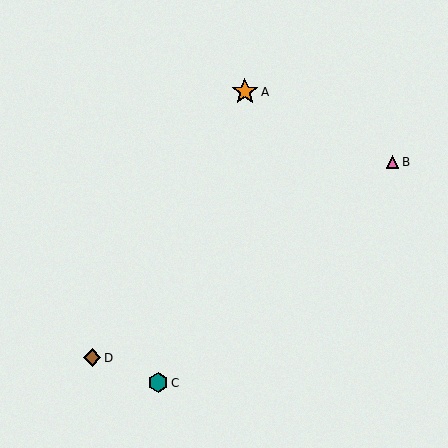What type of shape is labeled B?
Shape B is a pink triangle.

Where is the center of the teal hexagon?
The center of the teal hexagon is at (158, 383).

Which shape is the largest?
The orange star (labeled A) is the largest.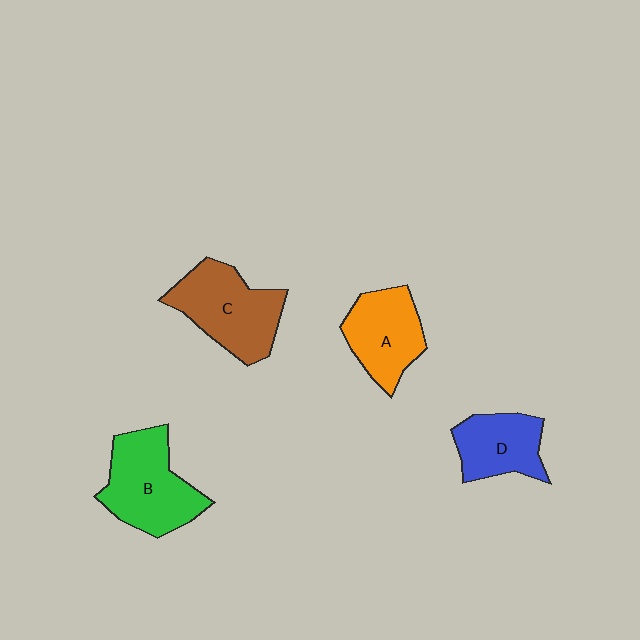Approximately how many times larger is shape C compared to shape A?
Approximately 1.2 times.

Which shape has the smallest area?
Shape D (blue).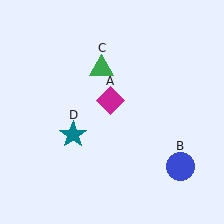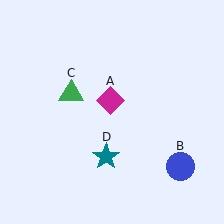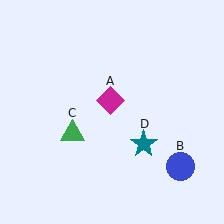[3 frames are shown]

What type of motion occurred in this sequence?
The green triangle (object C), teal star (object D) rotated counterclockwise around the center of the scene.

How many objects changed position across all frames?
2 objects changed position: green triangle (object C), teal star (object D).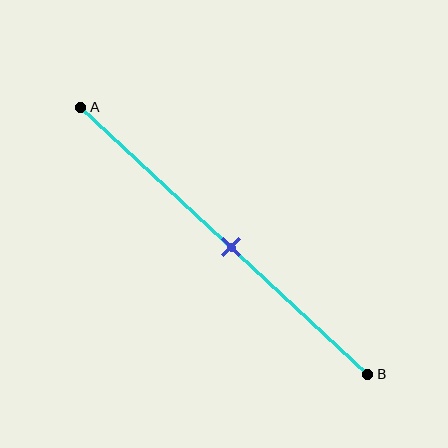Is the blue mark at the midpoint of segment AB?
Yes, the mark is approximately at the midpoint.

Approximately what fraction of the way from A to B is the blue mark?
The blue mark is approximately 50% of the way from A to B.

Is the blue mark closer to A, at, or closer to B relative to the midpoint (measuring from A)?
The blue mark is approximately at the midpoint of segment AB.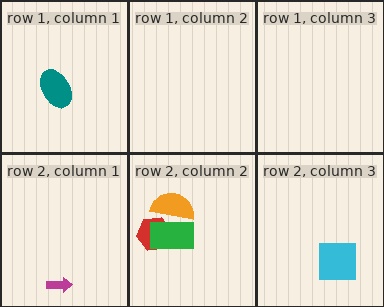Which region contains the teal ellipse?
The row 1, column 1 region.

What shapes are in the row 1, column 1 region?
The teal ellipse.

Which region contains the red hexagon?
The row 2, column 2 region.